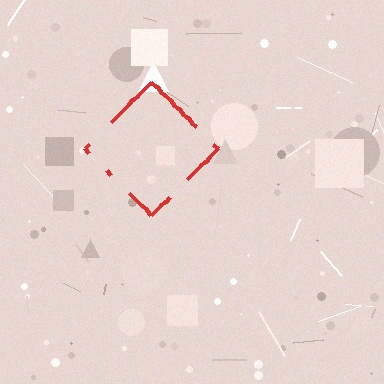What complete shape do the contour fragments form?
The contour fragments form a diamond.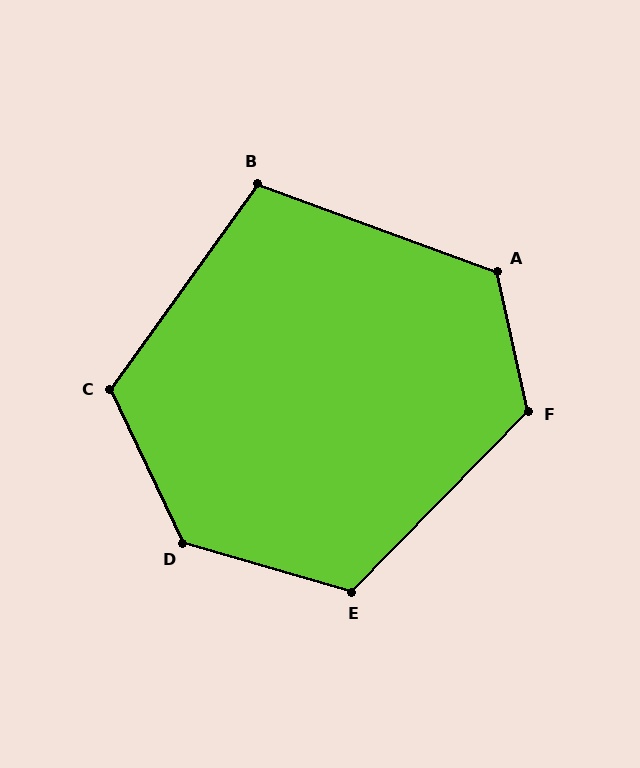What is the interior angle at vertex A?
Approximately 123 degrees (obtuse).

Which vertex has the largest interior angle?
D, at approximately 132 degrees.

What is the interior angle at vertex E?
Approximately 118 degrees (obtuse).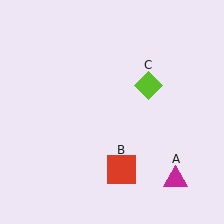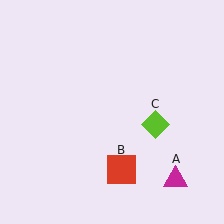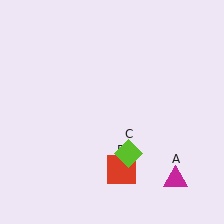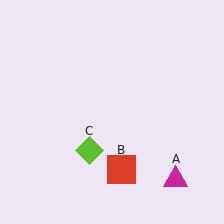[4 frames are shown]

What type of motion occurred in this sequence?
The lime diamond (object C) rotated clockwise around the center of the scene.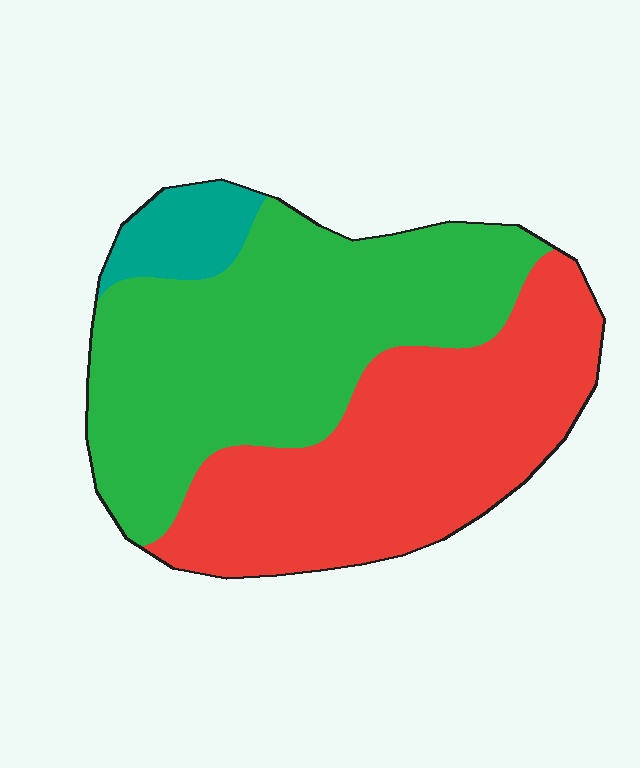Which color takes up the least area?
Teal, at roughly 5%.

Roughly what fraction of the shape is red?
Red takes up about two fifths (2/5) of the shape.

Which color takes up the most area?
Green, at roughly 50%.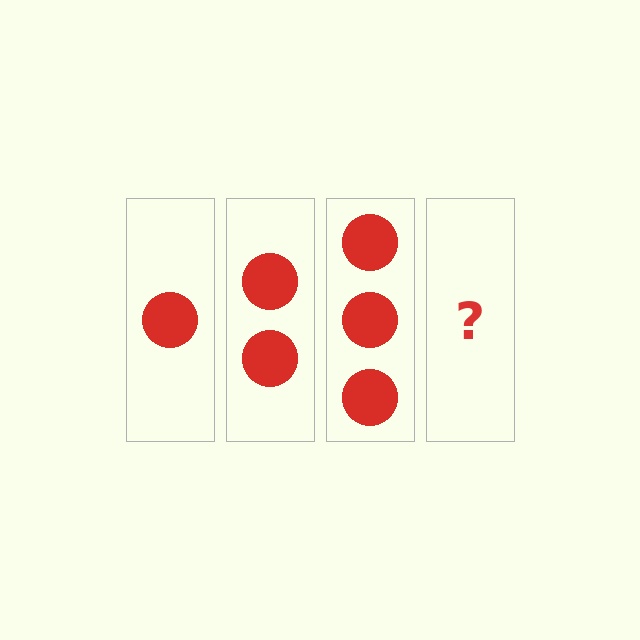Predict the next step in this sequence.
The next step is 4 circles.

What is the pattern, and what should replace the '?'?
The pattern is that each step adds one more circle. The '?' should be 4 circles.